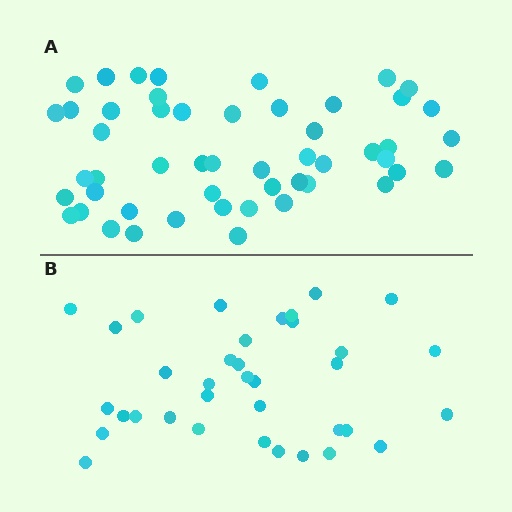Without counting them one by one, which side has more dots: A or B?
Region A (the top region) has more dots.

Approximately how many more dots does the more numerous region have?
Region A has approximately 15 more dots than region B.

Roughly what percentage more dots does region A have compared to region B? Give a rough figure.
About 40% more.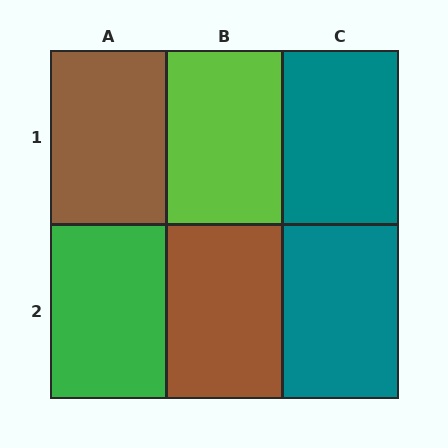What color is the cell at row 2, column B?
Brown.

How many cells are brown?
2 cells are brown.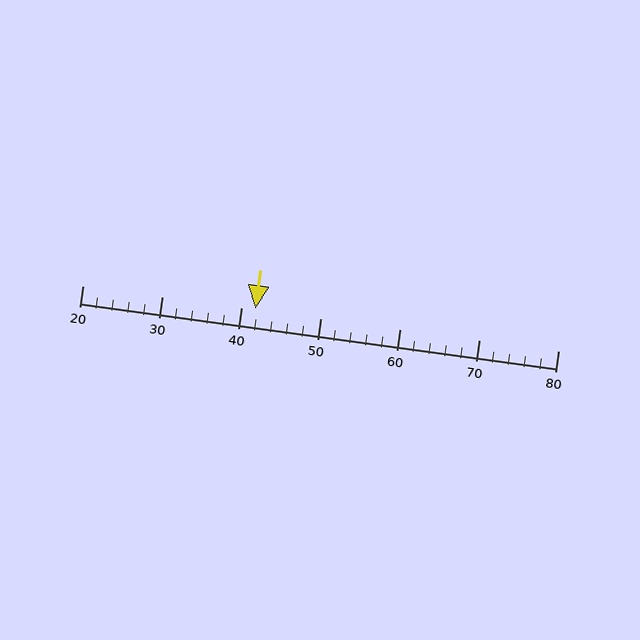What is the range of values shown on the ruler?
The ruler shows values from 20 to 80.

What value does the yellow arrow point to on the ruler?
The yellow arrow points to approximately 42.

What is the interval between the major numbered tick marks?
The major tick marks are spaced 10 units apart.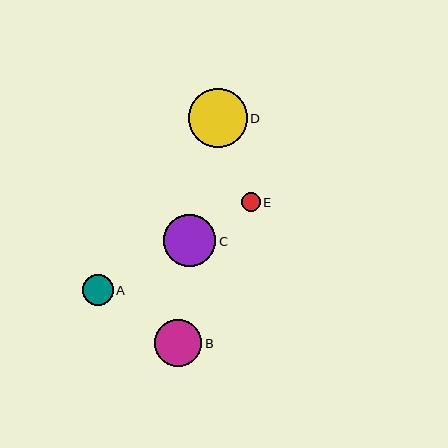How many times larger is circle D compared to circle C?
Circle D is approximately 1.1 times the size of circle C.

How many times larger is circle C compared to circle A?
Circle C is approximately 1.7 times the size of circle A.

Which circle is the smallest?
Circle E is the smallest with a size of approximately 19 pixels.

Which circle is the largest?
Circle D is the largest with a size of approximately 59 pixels.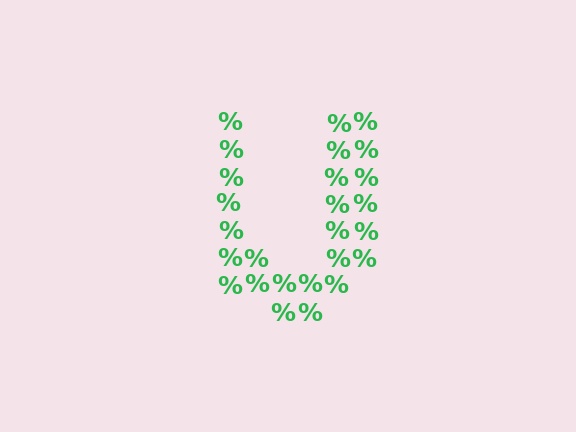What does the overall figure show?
The overall figure shows the letter U.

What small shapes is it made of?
It is made of small percent signs.